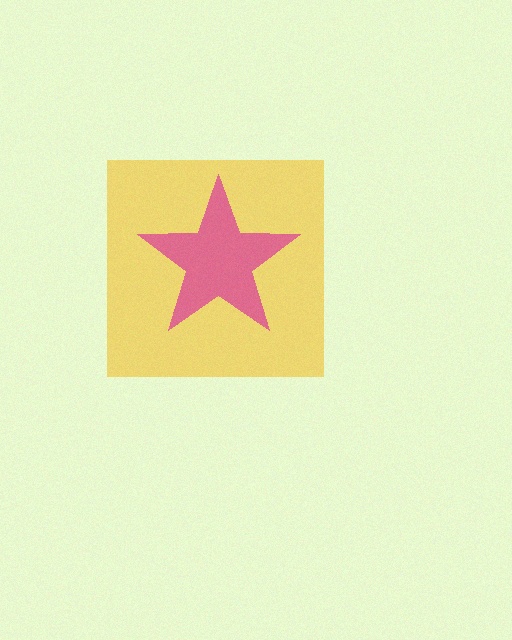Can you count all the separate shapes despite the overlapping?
Yes, there are 2 separate shapes.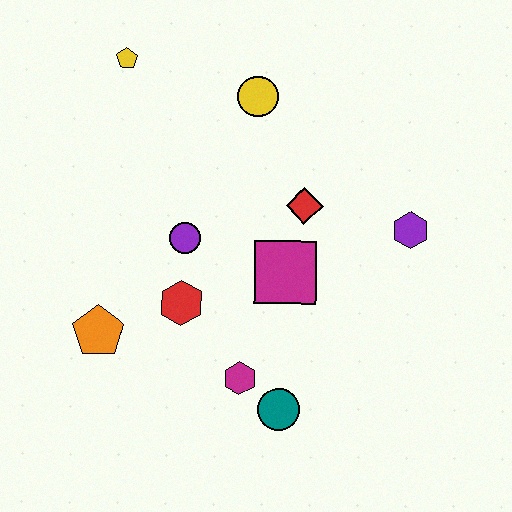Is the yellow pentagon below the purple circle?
No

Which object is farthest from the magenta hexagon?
The yellow pentagon is farthest from the magenta hexagon.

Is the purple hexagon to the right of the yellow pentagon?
Yes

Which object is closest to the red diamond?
The magenta square is closest to the red diamond.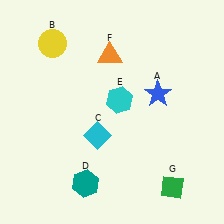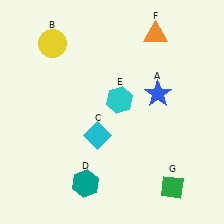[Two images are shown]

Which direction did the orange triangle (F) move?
The orange triangle (F) moved right.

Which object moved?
The orange triangle (F) moved right.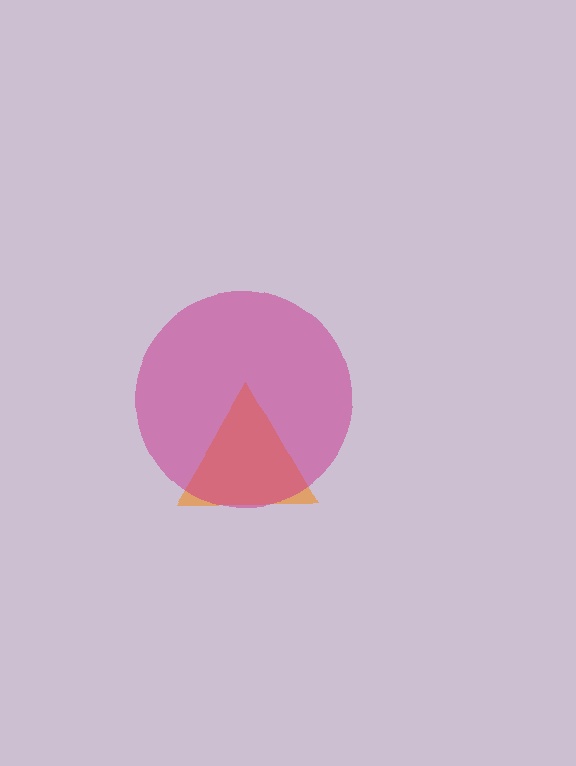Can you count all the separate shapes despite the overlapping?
Yes, there are 2 separate shapes.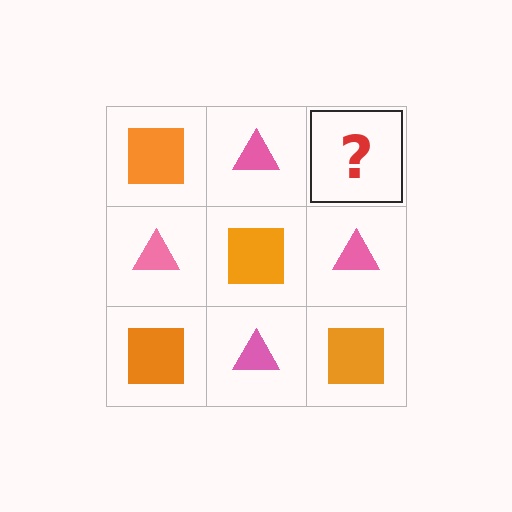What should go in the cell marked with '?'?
The missing cell should contain an orange square.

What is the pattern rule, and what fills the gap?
The rule is that it alternates orange square and pink triangle in a checkerboard pattern. The gap should be filled with an orange square.